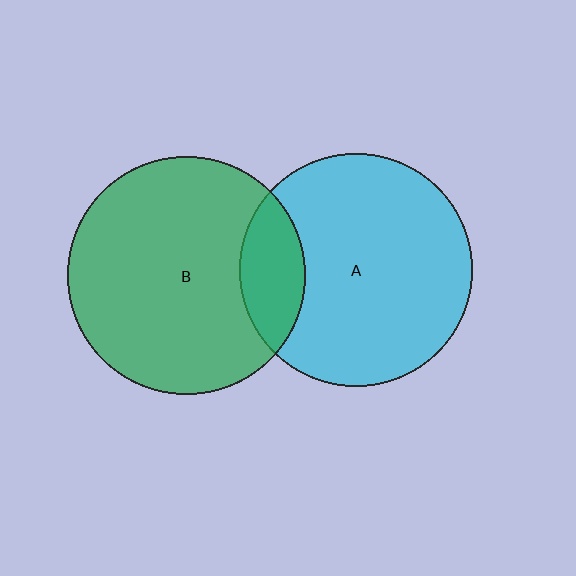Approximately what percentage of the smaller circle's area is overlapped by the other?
Approximately 15%.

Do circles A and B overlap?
Yes.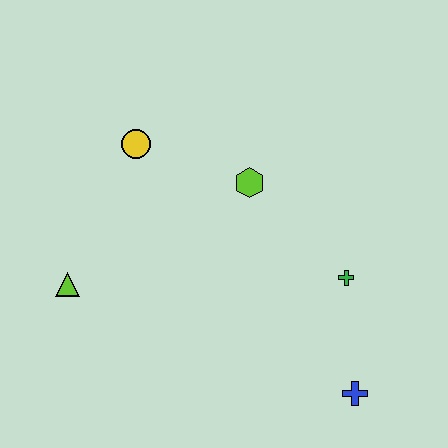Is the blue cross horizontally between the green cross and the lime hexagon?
No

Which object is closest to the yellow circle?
The lime hexagon is closest to the yellow circle.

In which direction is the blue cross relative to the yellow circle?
The blue cross is below the yellow circle.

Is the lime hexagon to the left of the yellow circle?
No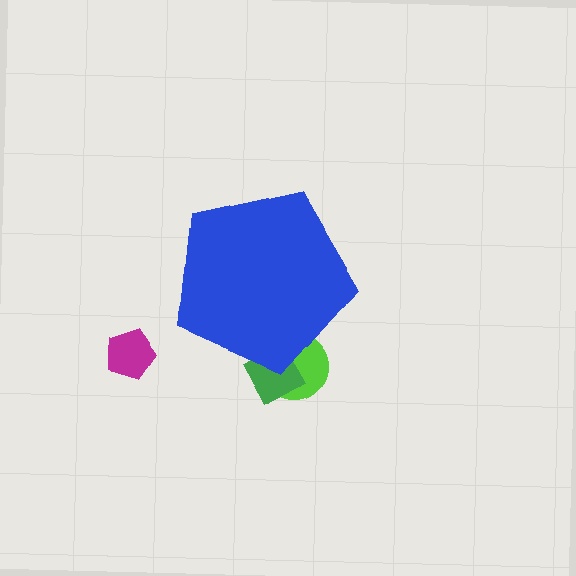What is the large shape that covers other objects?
A blue pentagon.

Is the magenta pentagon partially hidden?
No, the magenta pentagon is fully visible.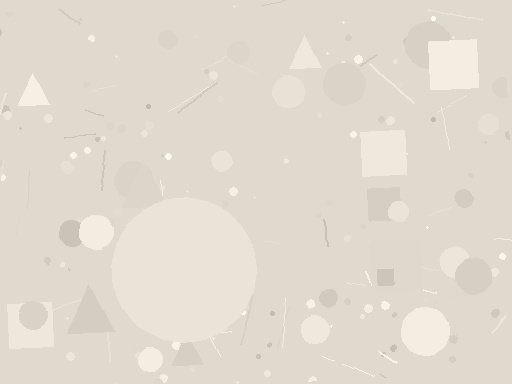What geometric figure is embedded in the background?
A circle is embedded in the background.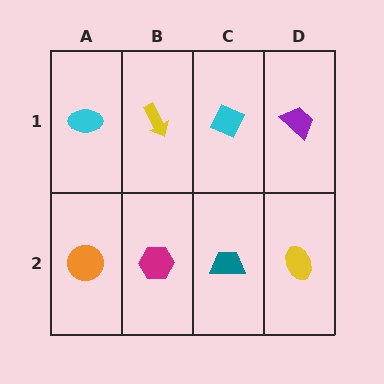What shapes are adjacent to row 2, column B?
A yellow arrow (row 1, column B), an orange circle (row 2, column A), a teal trapezoid (row 2, column C).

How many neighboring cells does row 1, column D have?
2.